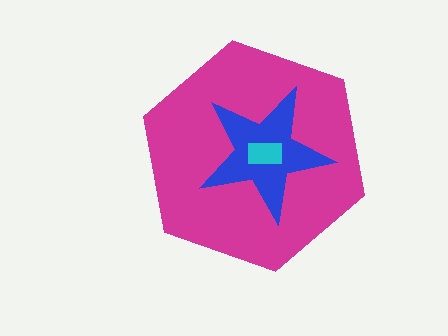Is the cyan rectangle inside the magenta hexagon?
Yes.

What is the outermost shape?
The magenta hexagon.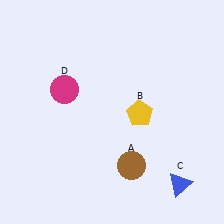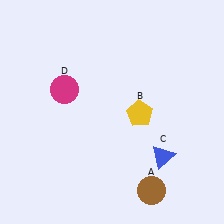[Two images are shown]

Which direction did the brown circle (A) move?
The brown circle (A) moved down.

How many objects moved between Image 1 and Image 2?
2 objects moved between the two images.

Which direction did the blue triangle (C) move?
The blue triangle (C) moved up.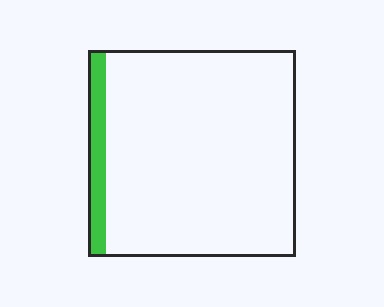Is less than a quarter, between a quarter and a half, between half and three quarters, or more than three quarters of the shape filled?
Less than a quarter.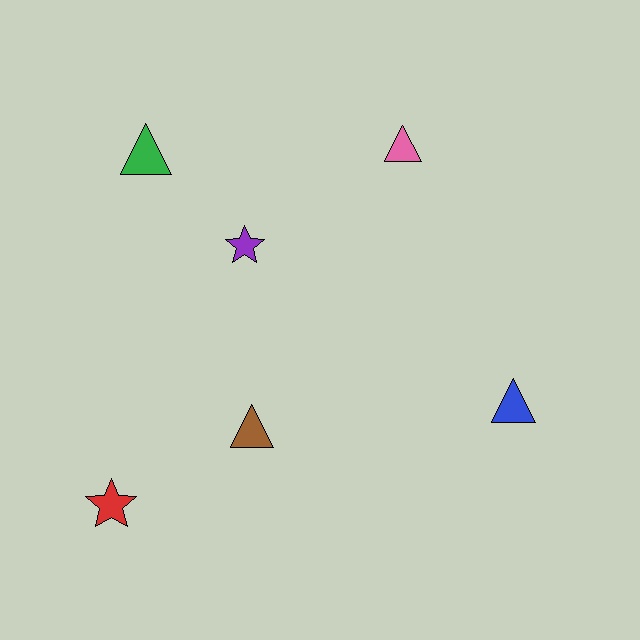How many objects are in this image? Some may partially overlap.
There are 6 objects.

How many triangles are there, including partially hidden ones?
There are 4 triangles.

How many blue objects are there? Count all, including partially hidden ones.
There is 1 blue object.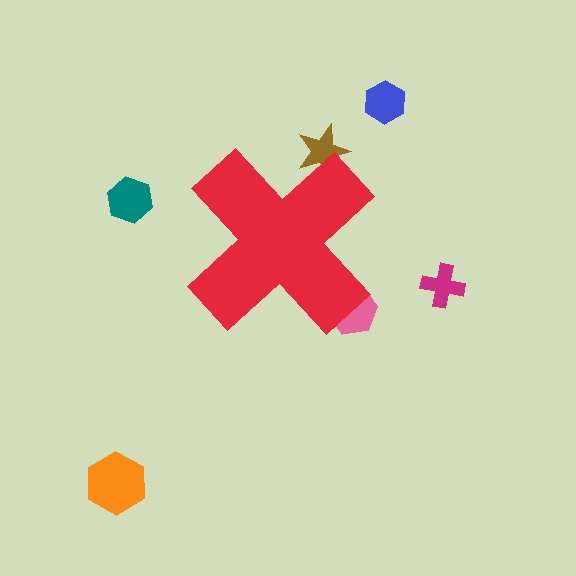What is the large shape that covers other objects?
A red cross.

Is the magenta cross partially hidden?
No, the magenta cross is fully visible.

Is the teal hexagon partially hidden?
No, the teal hexagon is fully visible.